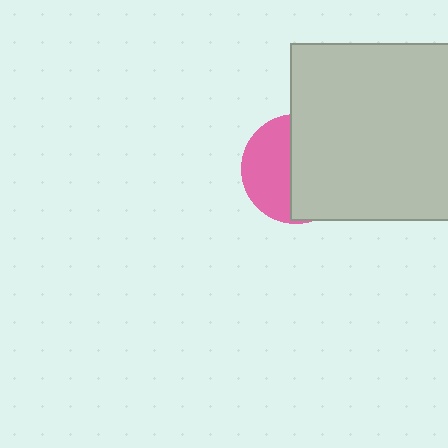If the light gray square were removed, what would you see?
You would see the complete pink circle.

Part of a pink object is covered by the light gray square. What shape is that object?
It is a circle.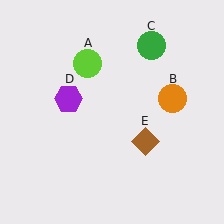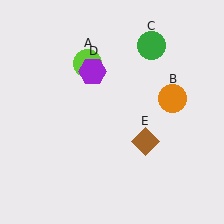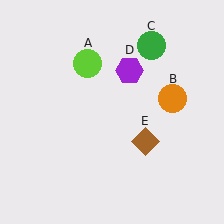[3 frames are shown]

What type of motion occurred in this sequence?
The purple hexagon (object D) rotated clockwise around the center of the scene.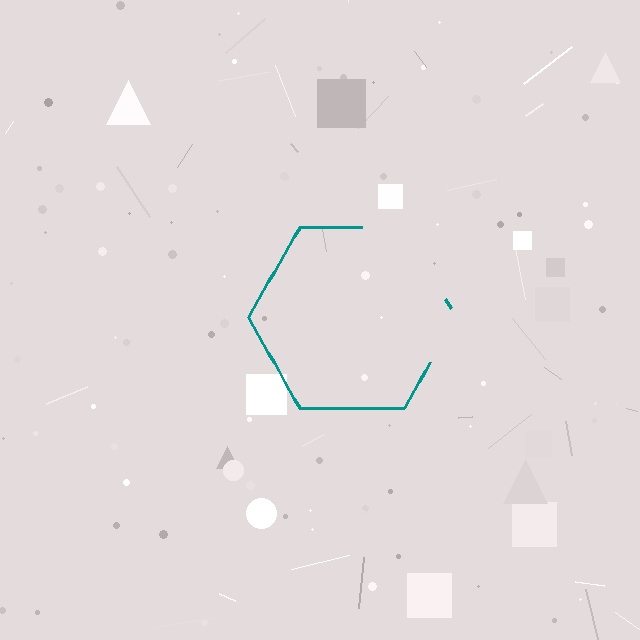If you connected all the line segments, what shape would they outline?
They would outline a hexagon.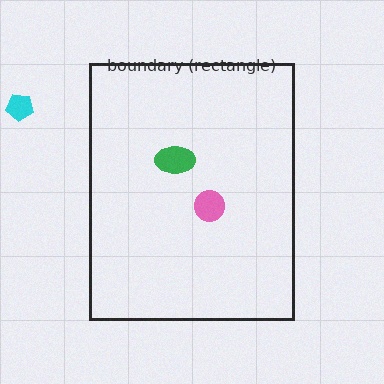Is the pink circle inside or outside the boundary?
Inside.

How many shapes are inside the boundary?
2 inside, 1 outside.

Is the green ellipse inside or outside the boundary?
Inside.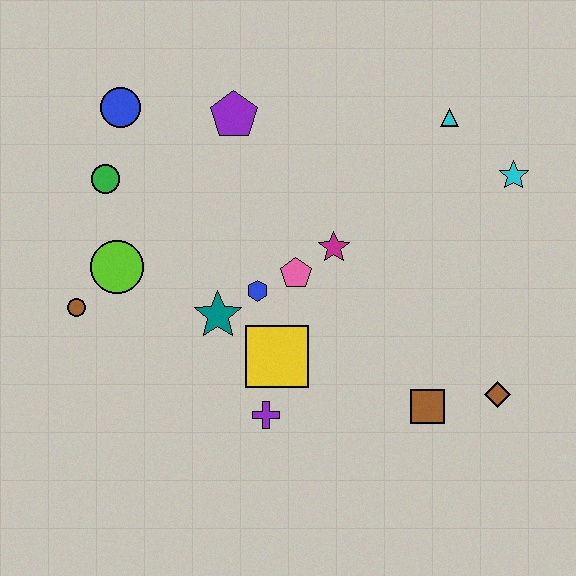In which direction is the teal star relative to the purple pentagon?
The teal star is below the purple pentagon.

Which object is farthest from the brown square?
The blue circle is farthest from the brown square.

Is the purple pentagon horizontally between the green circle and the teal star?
No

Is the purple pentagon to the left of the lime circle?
No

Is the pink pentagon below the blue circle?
Yes